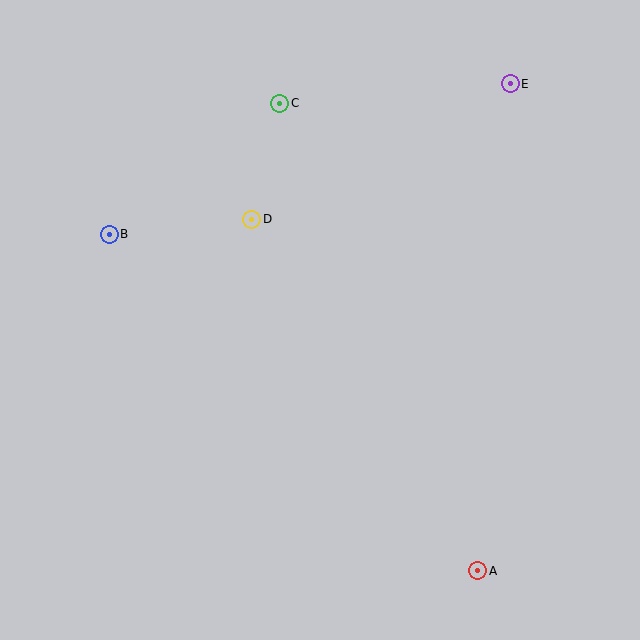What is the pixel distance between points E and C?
The distance between E and C is 231 pixels.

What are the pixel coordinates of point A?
Point A is at (478, 571).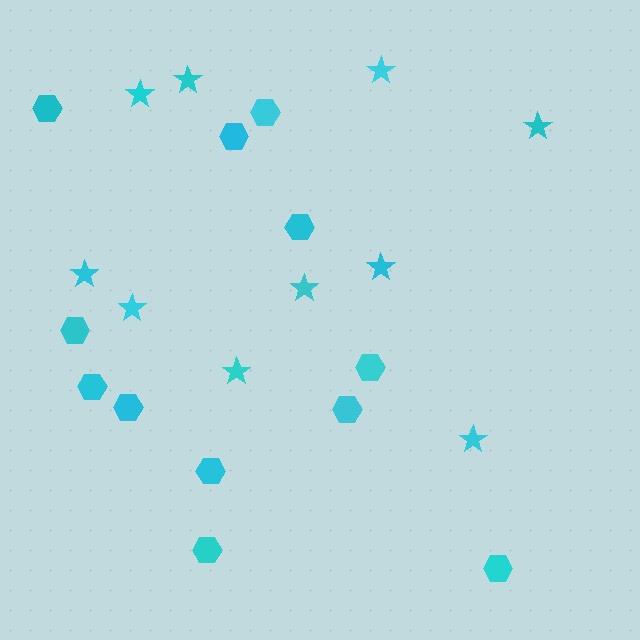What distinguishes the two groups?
There are 2 groups: one group of hexagons (12) and one group of stars (10).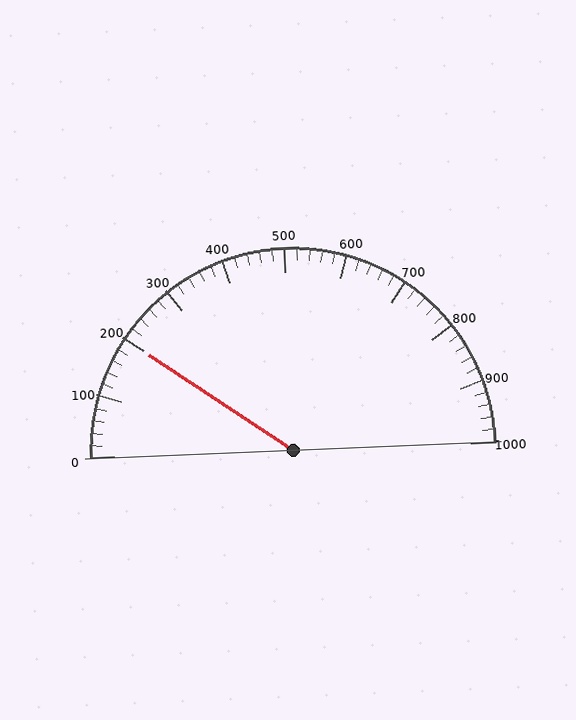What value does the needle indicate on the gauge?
The needle indicates approximately 200.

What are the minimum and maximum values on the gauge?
The gauge ranges from 0 to 1000.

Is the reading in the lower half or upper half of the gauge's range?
The reading is in the lower half of the range (0 to 1000).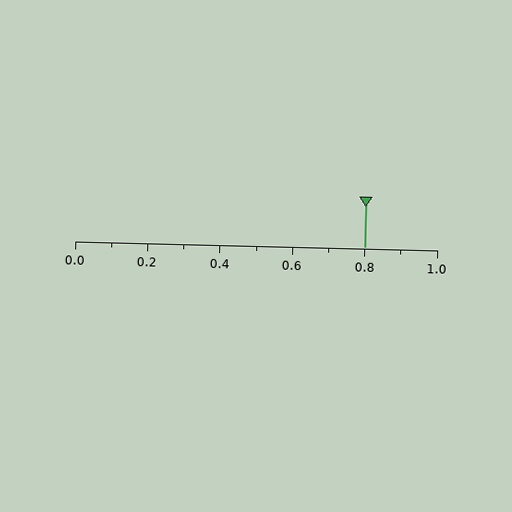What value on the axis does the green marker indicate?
The marker indicates approximately 0.8.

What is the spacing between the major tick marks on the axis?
The major ticks are spaced 0.2 apart.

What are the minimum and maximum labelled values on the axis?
The axis runs from 0.0 to 1.0.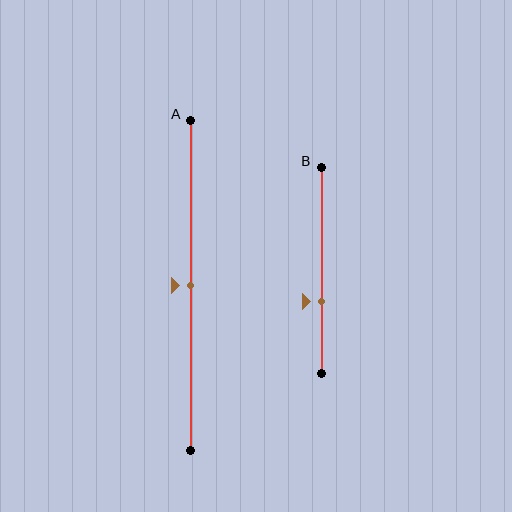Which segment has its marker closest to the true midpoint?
Segment A has its marker closest to the true midpoint.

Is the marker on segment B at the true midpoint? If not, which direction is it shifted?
No, the marker on segment B is shifted downward by about 15% of the segment length.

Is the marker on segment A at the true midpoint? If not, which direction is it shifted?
Yes, the marker on segment A is at the true midpoint.